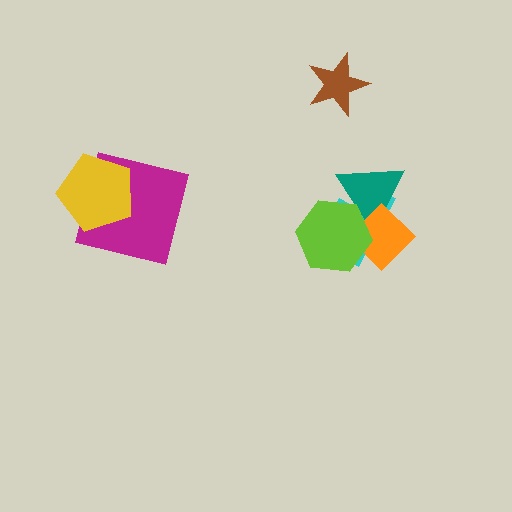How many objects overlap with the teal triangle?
3 objects overlap with the teal triangle.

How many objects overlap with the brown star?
0 objects overlap with the brown star.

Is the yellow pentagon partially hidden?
No, no other shape covers it.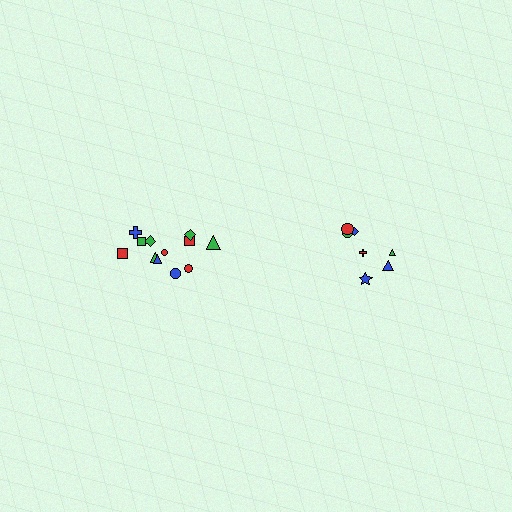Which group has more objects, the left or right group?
The left group.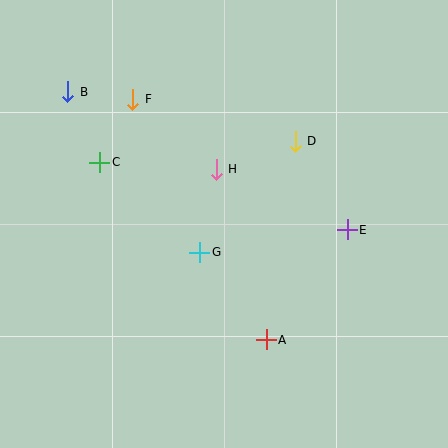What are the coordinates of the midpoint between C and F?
The midpoint between C and F is at (116, 131).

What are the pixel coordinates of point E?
Point E is at (347, 230).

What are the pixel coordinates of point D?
Point D is at (295, 141).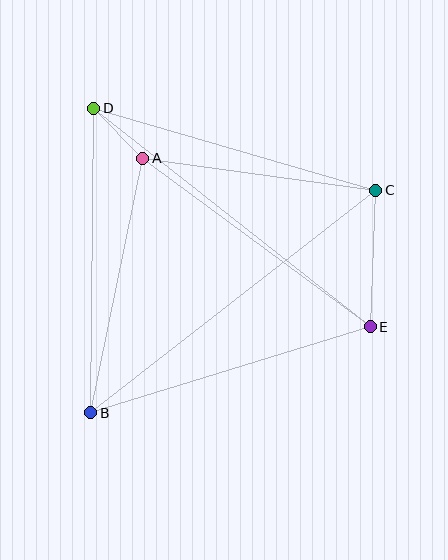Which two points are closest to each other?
Points A and D are closest to each other.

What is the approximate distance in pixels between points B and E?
The distance between B and E is approximately 292 pixels.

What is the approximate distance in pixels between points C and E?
The distance between C and E is approximately 137 pixels.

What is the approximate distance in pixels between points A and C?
The distance between A and C is approximately 235 pixels.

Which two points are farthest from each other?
Points B and C are farthest from each other.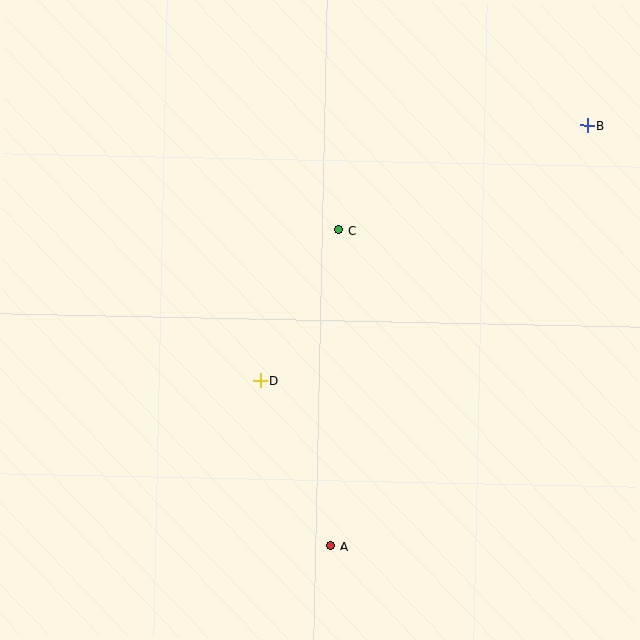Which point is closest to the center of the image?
Point D at (260, 381) is closest to the center.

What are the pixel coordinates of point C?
Point C is at (339, 230).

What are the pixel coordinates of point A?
Point A is at (331, 546).